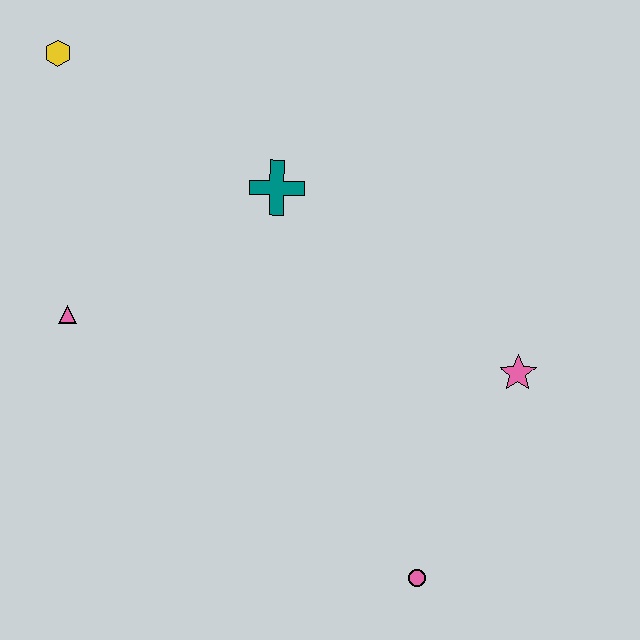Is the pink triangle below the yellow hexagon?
Yes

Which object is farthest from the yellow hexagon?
The pink circle is farthest from the yellow hexagon.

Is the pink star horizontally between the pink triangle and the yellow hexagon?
No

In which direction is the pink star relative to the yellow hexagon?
The pink star is to the right of the yellow hexagon.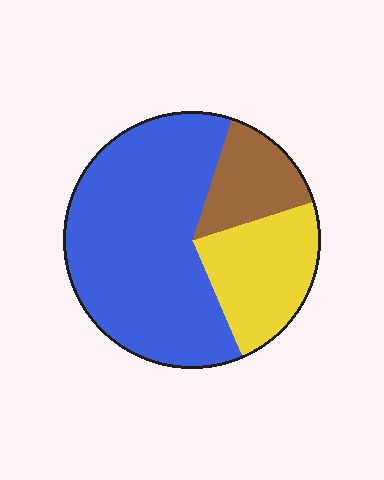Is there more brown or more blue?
Blue.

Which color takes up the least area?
Brown, at roughly 15%.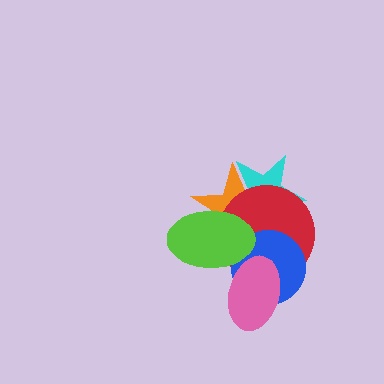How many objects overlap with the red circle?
5 objects overlap with the red circle.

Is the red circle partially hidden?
Yes, it is partially covered by another shape.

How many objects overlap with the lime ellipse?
5 objects overlap with the lime ellipse.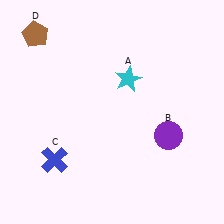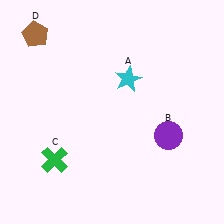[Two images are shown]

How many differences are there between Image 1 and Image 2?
There is 1 difference between the two images.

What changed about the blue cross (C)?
In Image 1, C is blue. In Image 2, it changed to green.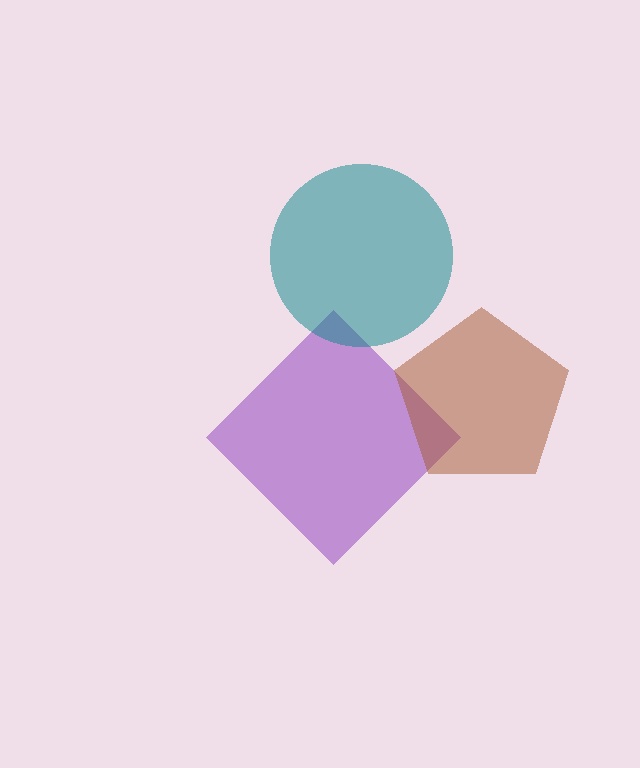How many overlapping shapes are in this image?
There are 3 overlapping shapes in the image.